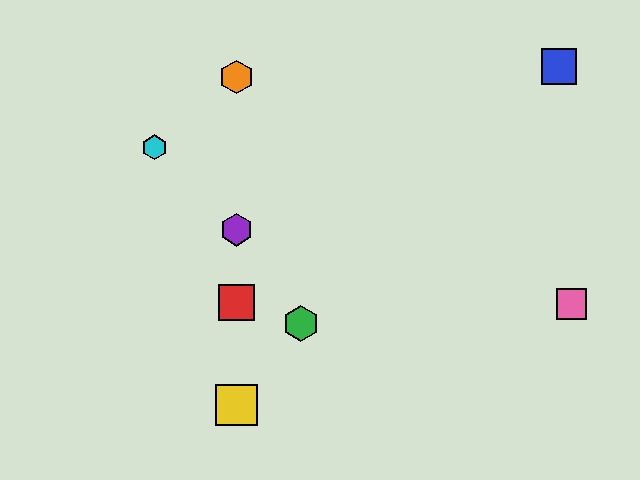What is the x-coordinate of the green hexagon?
The green hexagon is at x≈301.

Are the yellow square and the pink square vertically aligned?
No, the yellow square is at x≈237 and the pink square is at x≈572.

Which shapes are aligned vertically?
The red square, the yellow square, the purple hexagon, the orange hexagon are aligned vertically.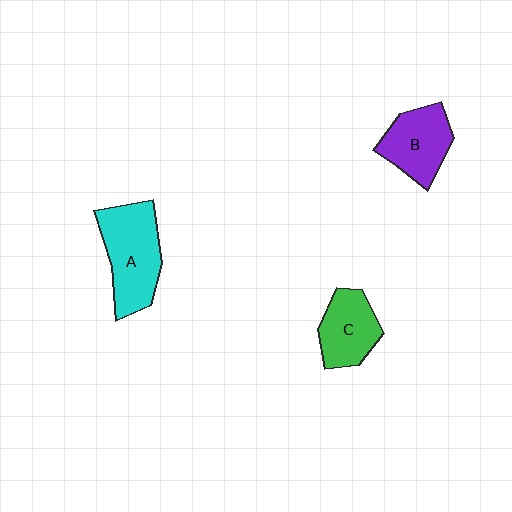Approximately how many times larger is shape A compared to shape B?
Approximately 1.3 times.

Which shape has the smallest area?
Shape C (green).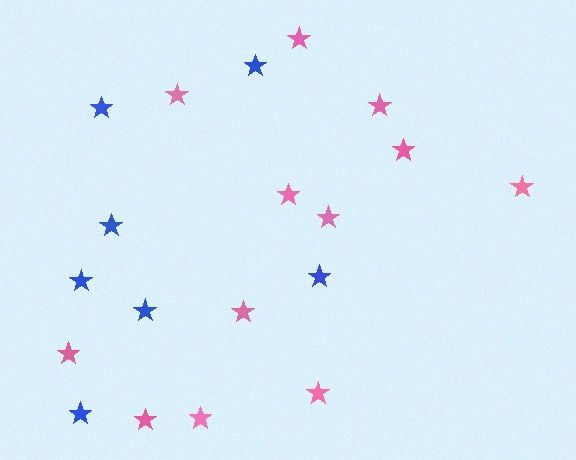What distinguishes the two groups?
There are 2 groups: one group of blue stars (7) and one group of pink stars (12).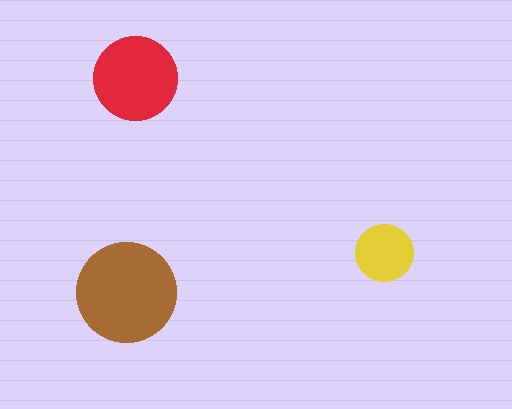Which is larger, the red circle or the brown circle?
The brown one.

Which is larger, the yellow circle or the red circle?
The red one.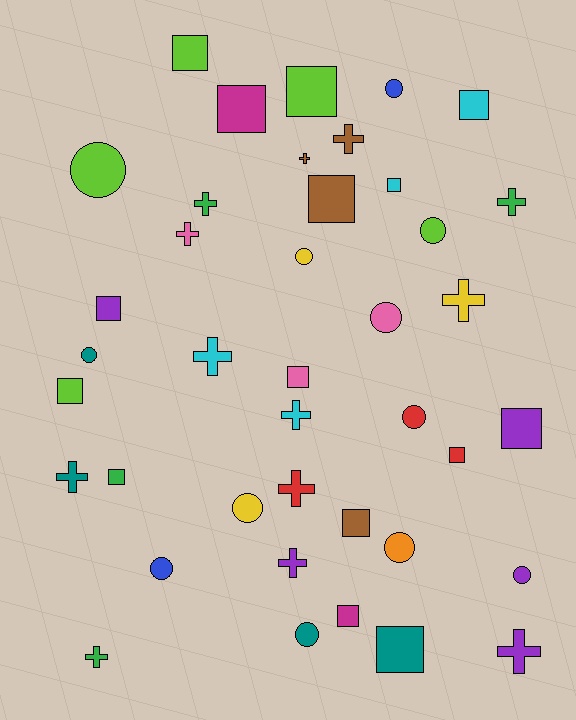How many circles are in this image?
There are 12 circles.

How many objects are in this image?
There are 40 objects.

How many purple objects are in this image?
There are 5 purple objects.